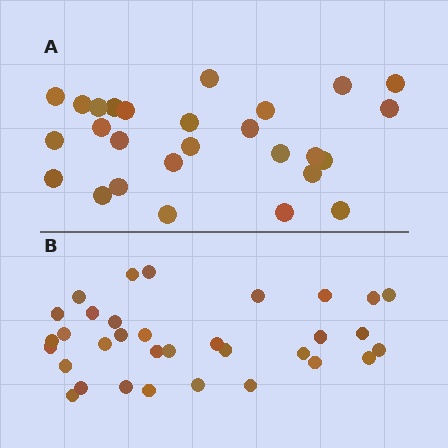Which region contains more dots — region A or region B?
Region B (the bottom region) has more dots.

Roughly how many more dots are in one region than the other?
Region B has about 6 more dots than region A.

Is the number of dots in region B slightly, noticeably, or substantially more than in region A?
Region B has only slightly more — the two regions are fairly close. The ratio is roughly 1.2 to 1.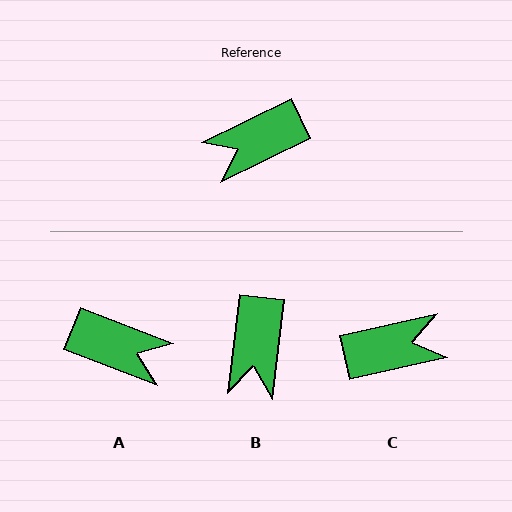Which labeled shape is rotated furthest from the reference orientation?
C, about 167 degrees away.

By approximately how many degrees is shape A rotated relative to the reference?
Approximately 133 degrees counter-clockwise.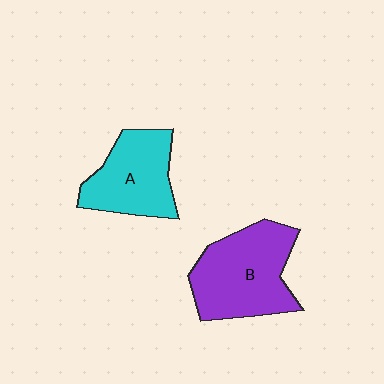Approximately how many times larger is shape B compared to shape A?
Approximately 1.3 times.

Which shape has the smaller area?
Shape A (cyan).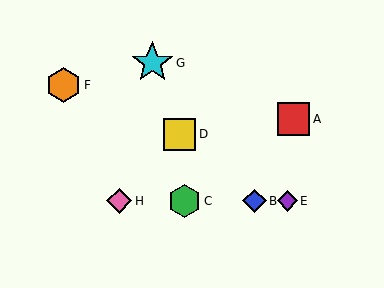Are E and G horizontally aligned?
No, E is at y≈201 and G is at y≈63.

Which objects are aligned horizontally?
Objects B, C, E, H are aligned horizontally.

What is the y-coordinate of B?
Object B is at y≈201.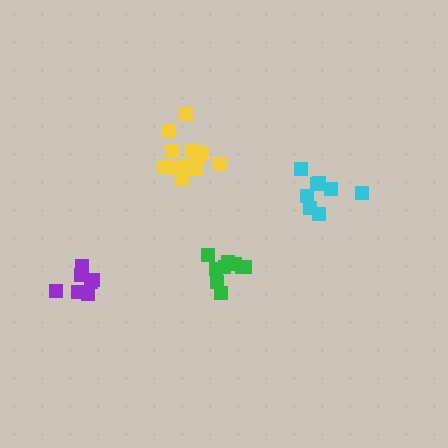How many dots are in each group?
Group 1: 9 dots, Group 2: 8 dots, Group 3: 7 dots, Group 4: 12 dots (36 total).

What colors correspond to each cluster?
The clusters are colored: green, cyan, purple, yellow.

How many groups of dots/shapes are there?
There are 4 groups.